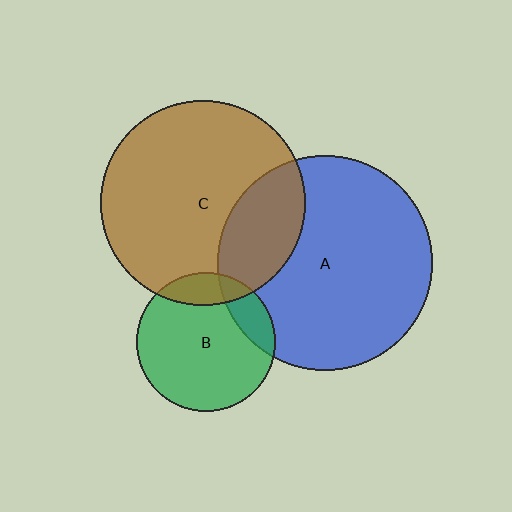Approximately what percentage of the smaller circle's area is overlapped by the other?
Approximately 15%.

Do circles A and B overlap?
Yes.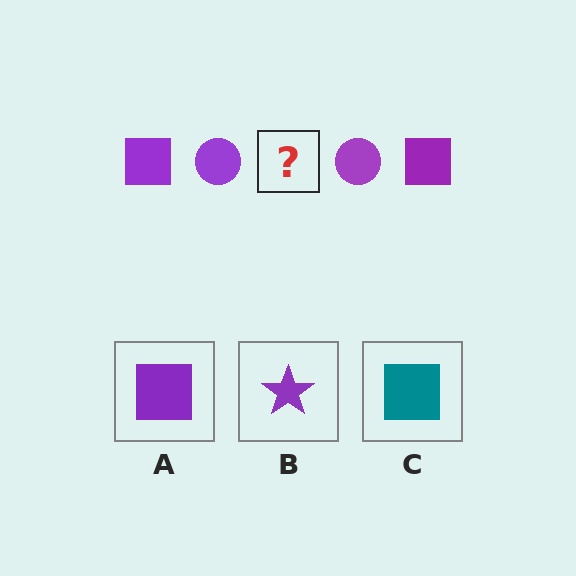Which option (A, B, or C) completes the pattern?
A.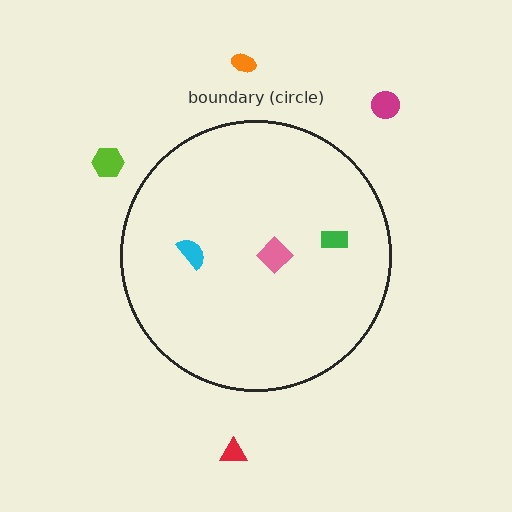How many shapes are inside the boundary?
3 inside, 4 outside.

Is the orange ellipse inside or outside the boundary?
Outside.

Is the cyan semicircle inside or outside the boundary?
Inside.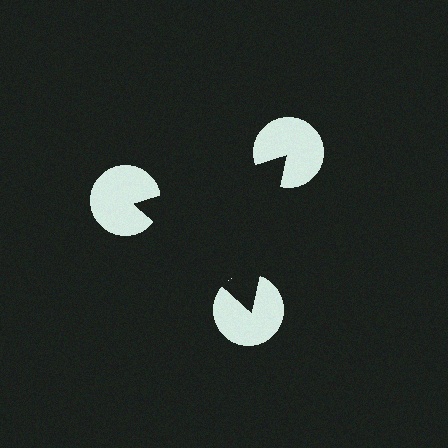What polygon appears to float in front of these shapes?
An illusory triangle — its edges are inferred from the aligned wedge cuts in the pac-man discs, not physically drawn.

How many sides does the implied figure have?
3 sides.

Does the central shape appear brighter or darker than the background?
It typically appears slightly darker than the background, even though no actual brightness change is drawn.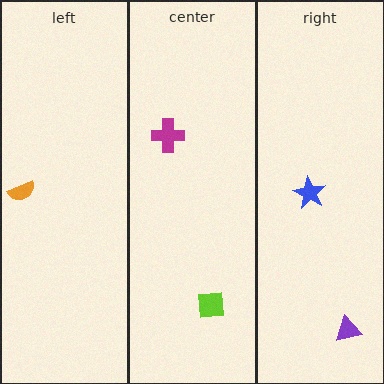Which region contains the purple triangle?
The right region.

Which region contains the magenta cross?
The center region.